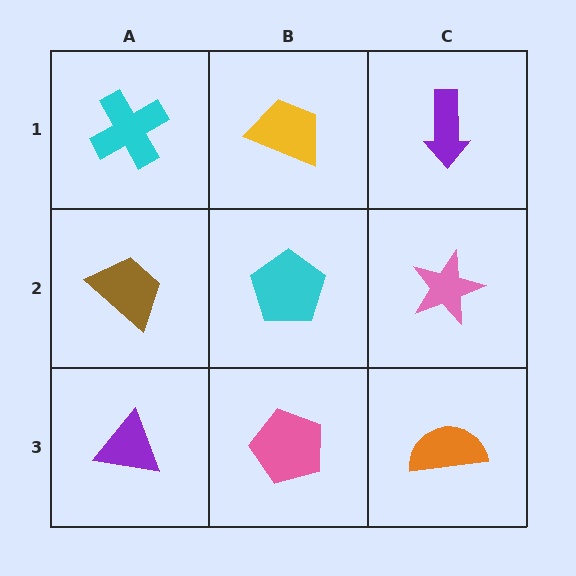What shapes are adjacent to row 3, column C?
A pink star (row 2, column C), a pink pentagon (row 3, column B).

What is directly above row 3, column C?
A pink star.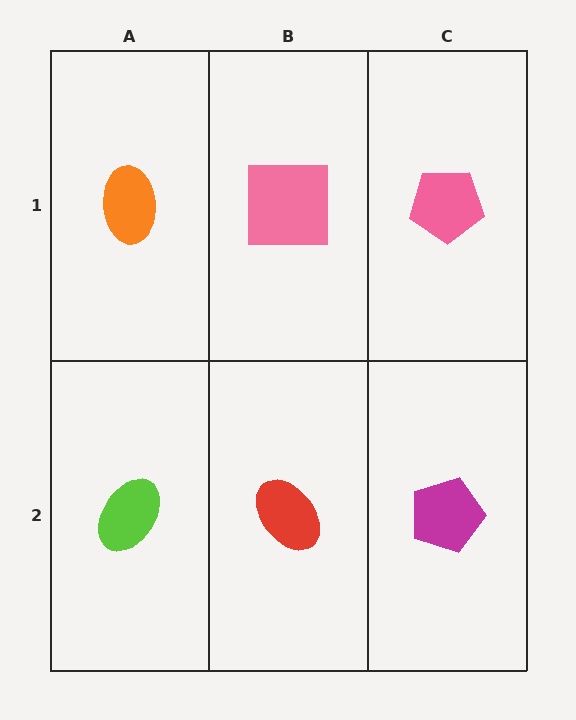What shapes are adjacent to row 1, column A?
A lime ellipse (row 2, column A), a pink square (row 1, column B).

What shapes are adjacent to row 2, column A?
An orange ellipse (row 1, column A), a red ellipse (row 2, column B).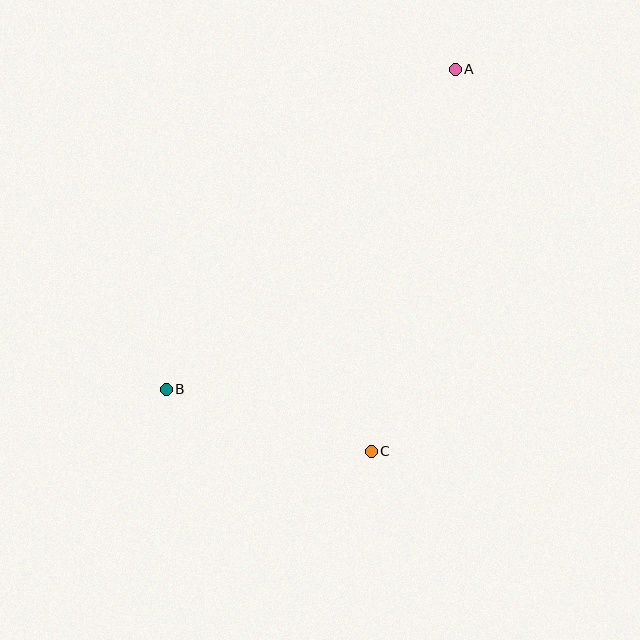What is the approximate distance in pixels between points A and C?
The distance between A and C is approximately 391 pixels.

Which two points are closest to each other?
Points B and C are closest to each other.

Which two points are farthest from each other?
Points A and B are farthest from each other.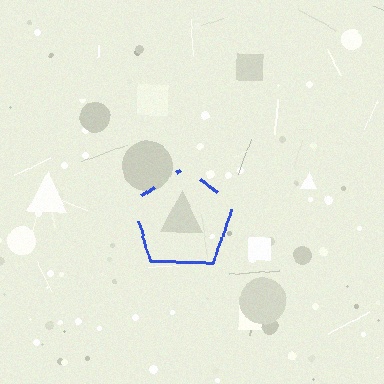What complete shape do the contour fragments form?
The contour fragments form a pentagon.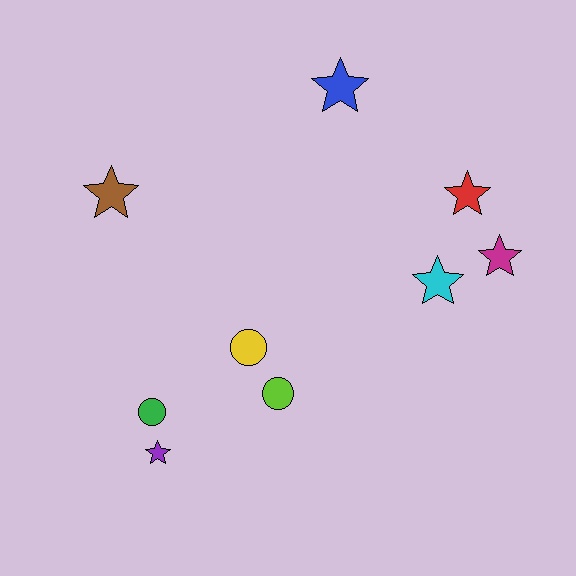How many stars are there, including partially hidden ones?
There are 6 stars.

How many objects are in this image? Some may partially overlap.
There are 9 objects.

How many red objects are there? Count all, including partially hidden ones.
There is 1 red object.